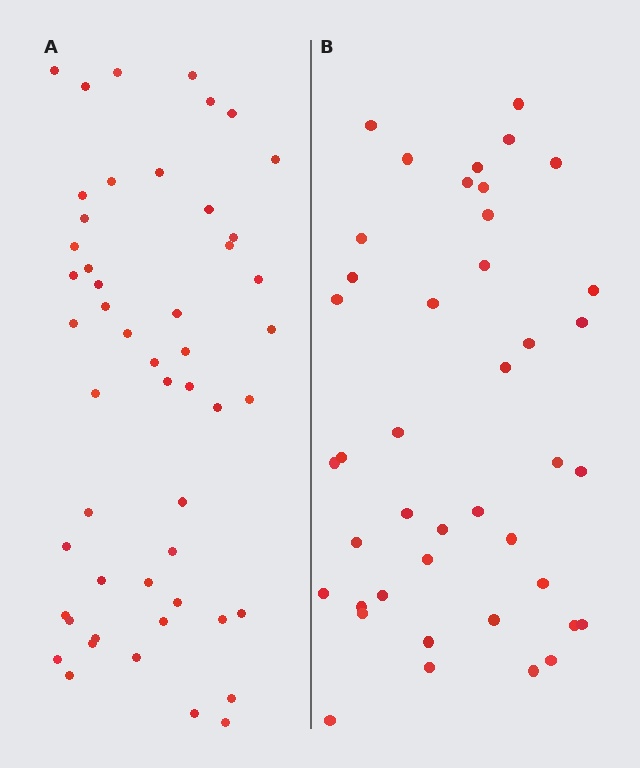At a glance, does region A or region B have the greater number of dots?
Region A (the left region) has more dots.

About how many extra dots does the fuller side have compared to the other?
Region A has roughly 8 or so more dots than region B.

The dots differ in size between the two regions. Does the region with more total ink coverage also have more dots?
No. Region B has more total ink coverage because its dots are larger, but region A actually contains more individual dots. Total area can be misleading — the number of items is what matters here.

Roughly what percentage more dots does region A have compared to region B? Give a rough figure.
About 20% more.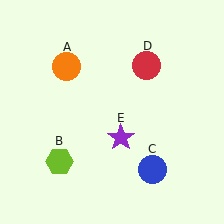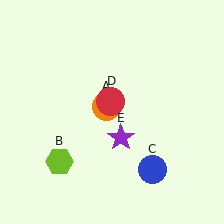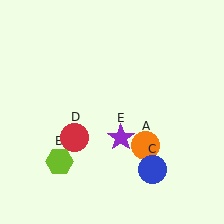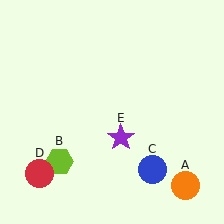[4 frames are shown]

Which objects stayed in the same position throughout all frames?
Lime hexagon (object B) and blue circle (object C) and purple star (object E) remained stationary.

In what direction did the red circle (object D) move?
The red circle (object D) moved down and to the left.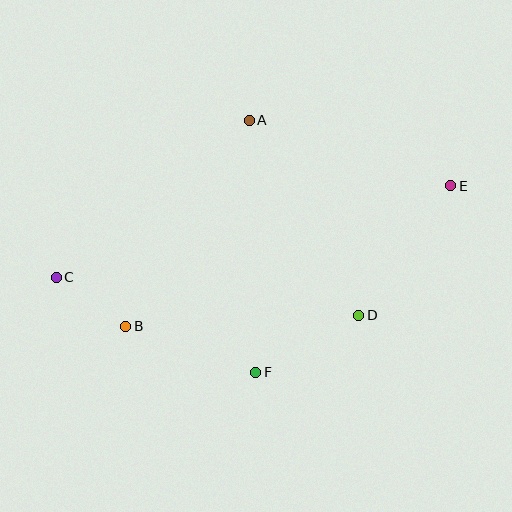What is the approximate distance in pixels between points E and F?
The distance between E and F is approximately 270 pixels.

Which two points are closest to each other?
Points B and C are closest to each other.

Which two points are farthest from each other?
Points C and E are farthest from each other.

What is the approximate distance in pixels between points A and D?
The distance between A and D is approximately 223 pixels.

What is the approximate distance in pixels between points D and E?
The distance between D and E is approximately 159 pixels.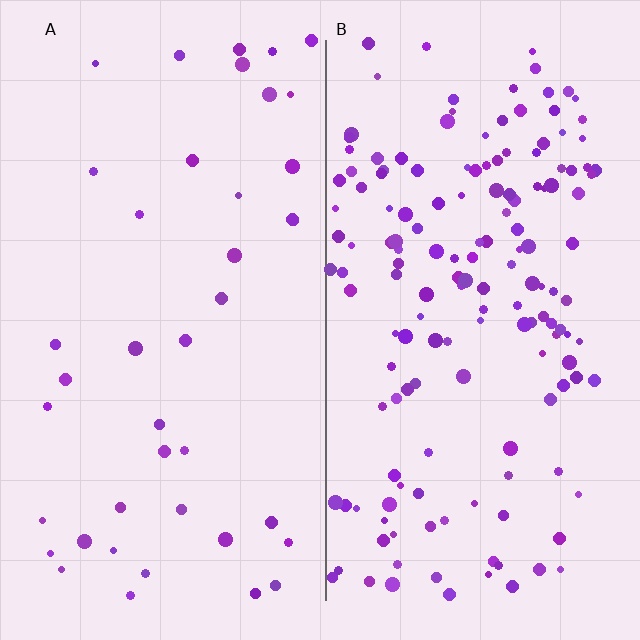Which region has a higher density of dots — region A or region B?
B (the right).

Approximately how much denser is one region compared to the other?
Approximately 3.9× — region B over region A.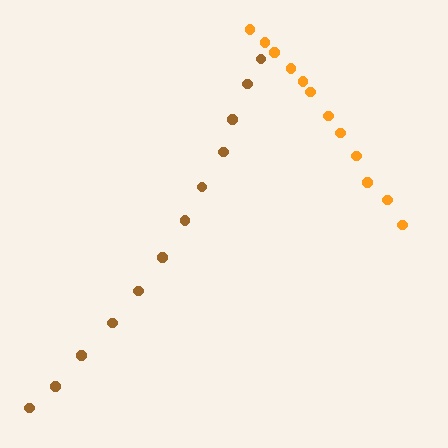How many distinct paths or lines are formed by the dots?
There are 2 distinct paths.